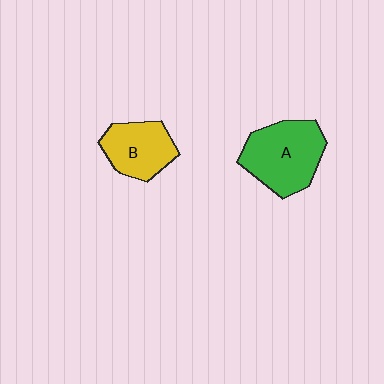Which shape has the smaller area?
Shape B (yellow).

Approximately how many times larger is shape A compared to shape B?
Approximately 1.4 times.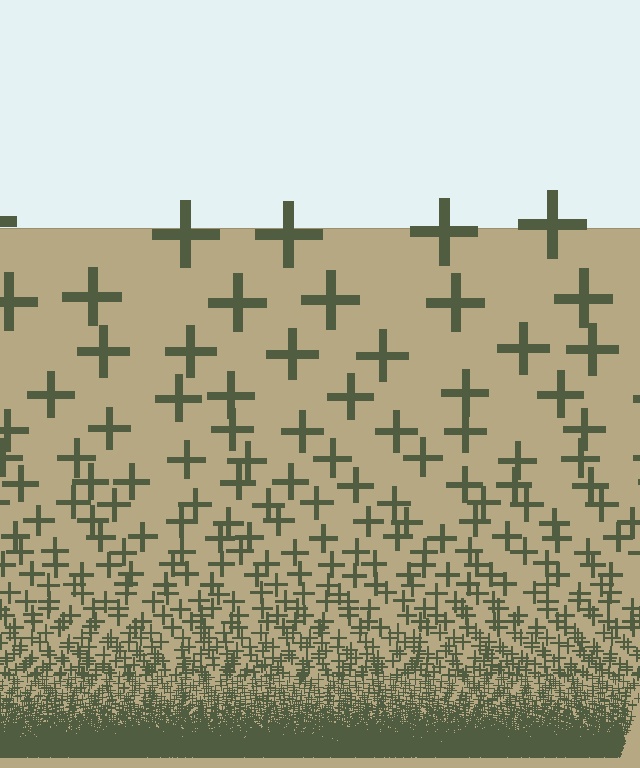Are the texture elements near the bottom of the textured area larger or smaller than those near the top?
Smaller. The gradient is inverted — elements near the bottom are smaller and denser.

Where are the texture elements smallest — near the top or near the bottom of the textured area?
Near the bottom.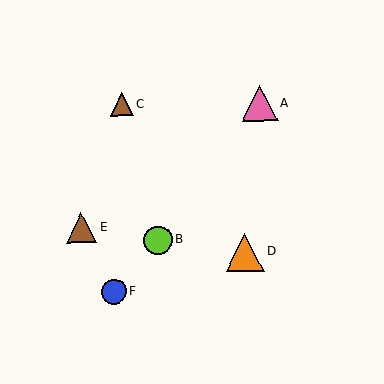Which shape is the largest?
The orange triangle (labeled D) is the largest.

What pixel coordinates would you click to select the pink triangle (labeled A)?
Click at (260, 103) to select the pink triangle A.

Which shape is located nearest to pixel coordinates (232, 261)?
The orange triangle (labeled D) at (245, 252) is nearest to that location.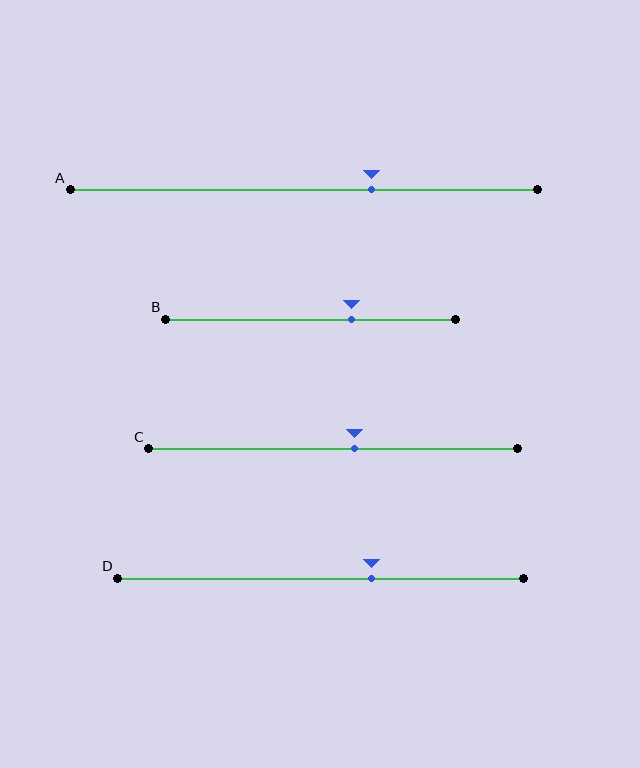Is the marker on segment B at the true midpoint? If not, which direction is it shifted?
No, the marker on segment B is shifted to the right by about 14% of the segment length.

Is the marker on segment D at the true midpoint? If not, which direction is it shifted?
No, the marker on segment D is shifted to the right by about 13% of the segment length.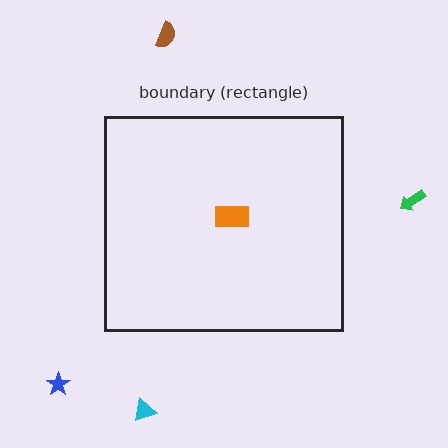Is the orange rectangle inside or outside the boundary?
Inside.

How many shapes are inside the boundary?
1 inside, 4 outside.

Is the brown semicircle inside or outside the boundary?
Outside.